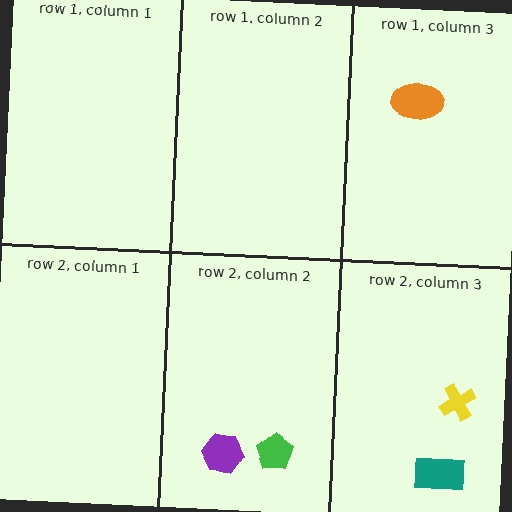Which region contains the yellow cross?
The row 2, column 3 region.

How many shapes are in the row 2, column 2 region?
2.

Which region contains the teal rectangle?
The row 2, column 3 region.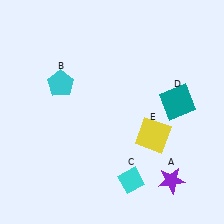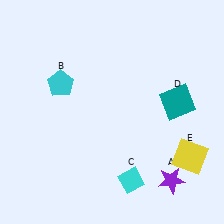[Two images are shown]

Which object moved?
The yellow square (E) moved right.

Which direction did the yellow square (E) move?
The yellow square (E) moved right.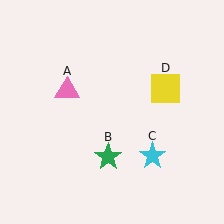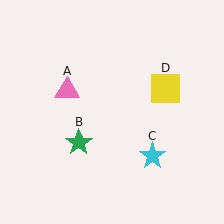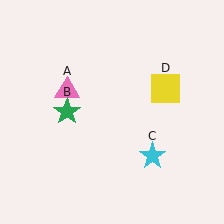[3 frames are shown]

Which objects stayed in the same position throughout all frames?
Pink triangle (object A) and cyan star (object C) and yellow square (object D) remained stationary.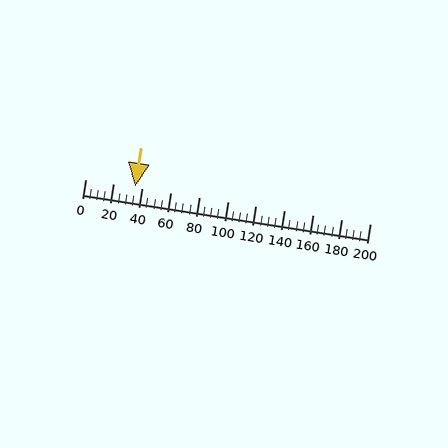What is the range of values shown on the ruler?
The ruler shows values from 0 to 200.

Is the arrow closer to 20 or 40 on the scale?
The arrow is closer to 40.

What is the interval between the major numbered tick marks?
The major tick marks are spaced 20 units apart.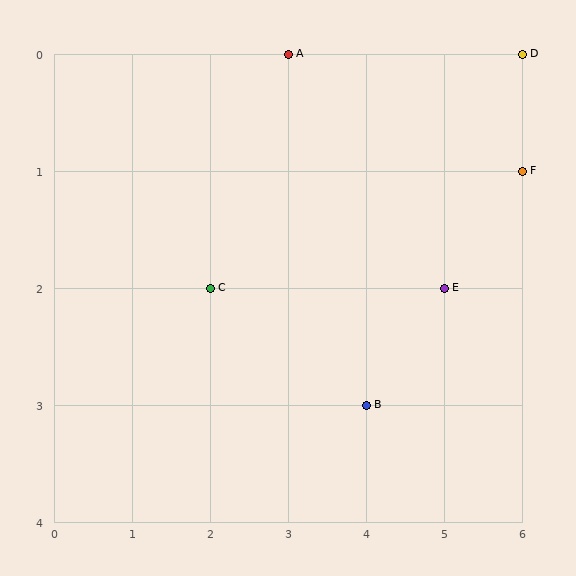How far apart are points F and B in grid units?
Points F and B are 2 columns and 2 rows apart (about 2.8 grid units diagonally).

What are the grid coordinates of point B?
Point B is at grid coordinates (4, 3).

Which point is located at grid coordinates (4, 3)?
Point B is at (4, 3).